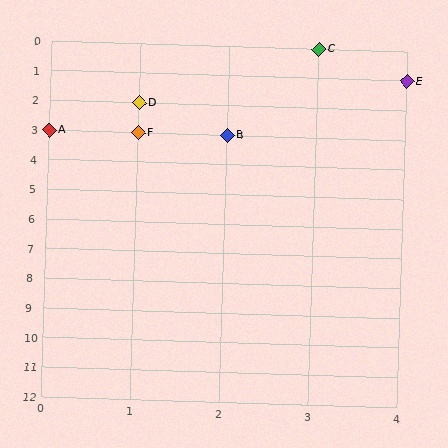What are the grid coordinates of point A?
Point A is at grid coordinates (0, 3).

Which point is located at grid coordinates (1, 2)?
Point D is at (1, 2).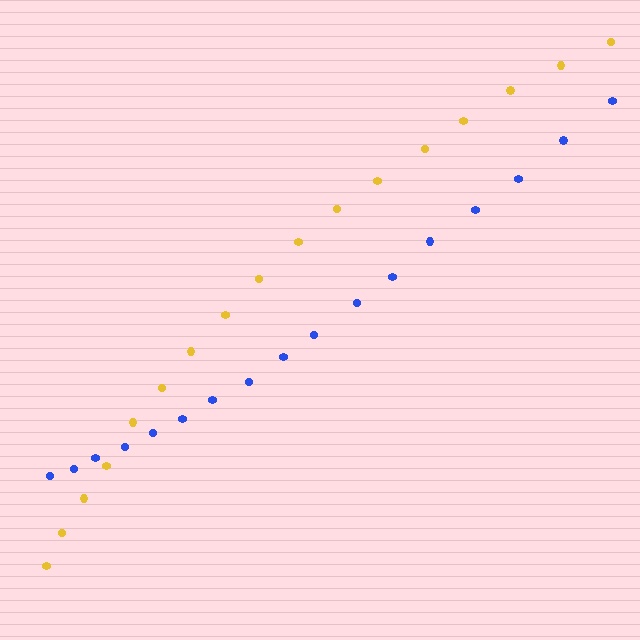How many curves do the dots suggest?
There are 2 distinct paths.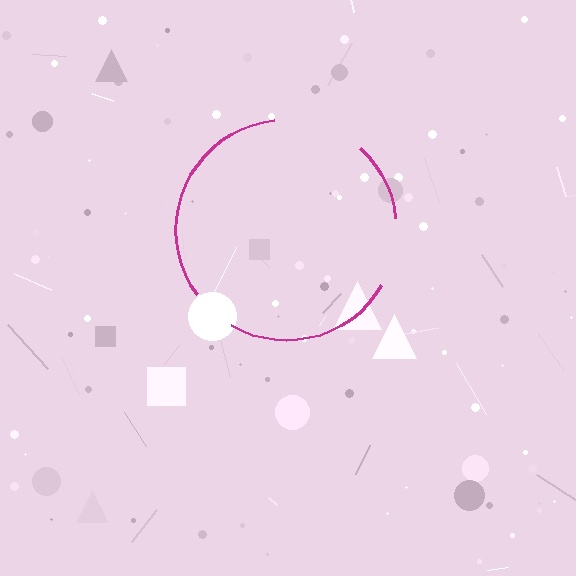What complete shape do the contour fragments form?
The contour fragments form a circle.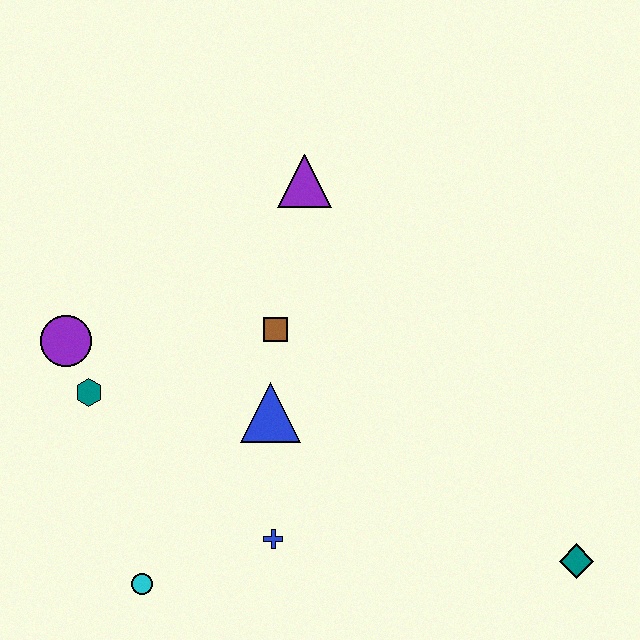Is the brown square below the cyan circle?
No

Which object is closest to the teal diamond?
The blue cross is closest to the teal diamond.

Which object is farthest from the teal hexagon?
The teal diamond is farthest from the teal hexagon.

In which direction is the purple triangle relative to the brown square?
The purple triangle is above the brown square.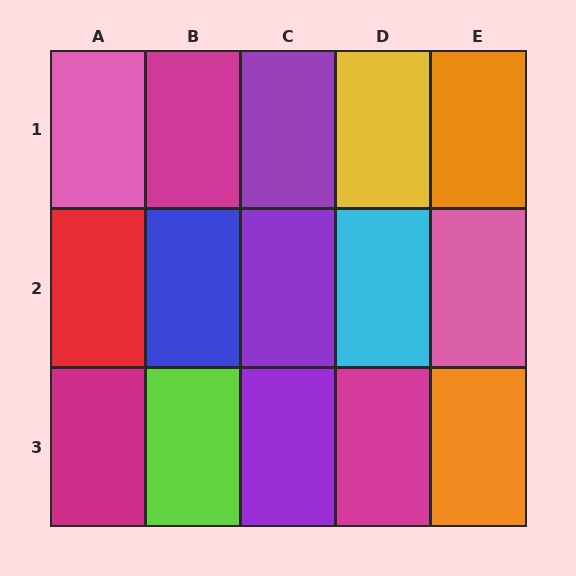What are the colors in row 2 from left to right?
Red, blue, purple, cyan, pink.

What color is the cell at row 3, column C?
Purple.